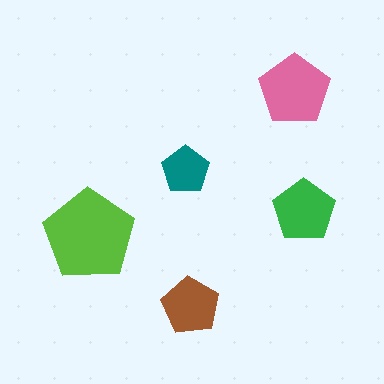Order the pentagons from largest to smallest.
the lime one, the pink one, the green one, the brown one, the teal one.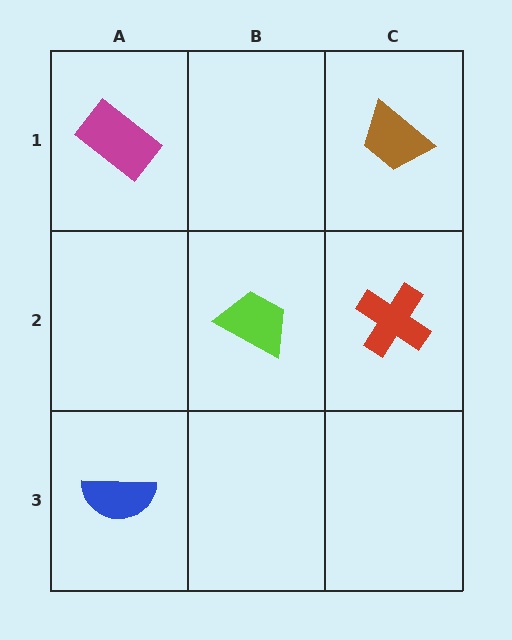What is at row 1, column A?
A magenta rectangle.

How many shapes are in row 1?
2 shapes.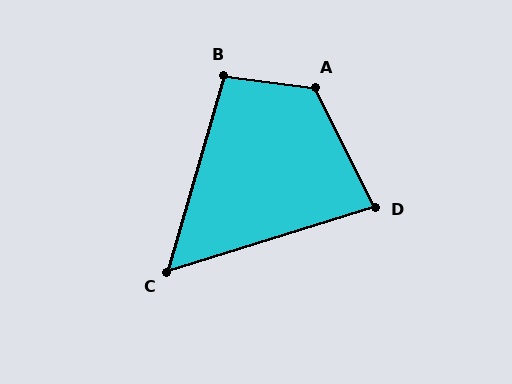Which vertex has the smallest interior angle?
C, at approximately 56 degrees.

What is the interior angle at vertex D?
Approximately 81 degrees (acute).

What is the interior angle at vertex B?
Approximately 99 degrees (obtuse).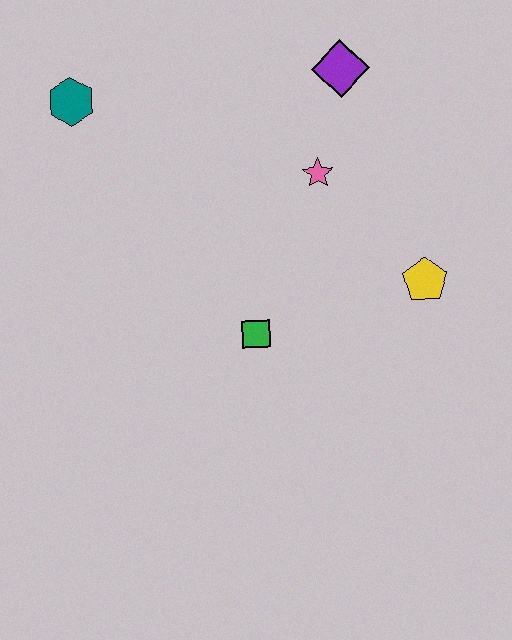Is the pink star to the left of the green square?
No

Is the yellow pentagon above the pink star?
No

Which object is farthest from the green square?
The teal hexagon is farthest from the green square.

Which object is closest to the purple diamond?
The pink star is closest to the purple diamond.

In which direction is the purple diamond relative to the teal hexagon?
The purple diamond is to the right of the teal hexagon.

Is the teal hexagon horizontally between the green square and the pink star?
No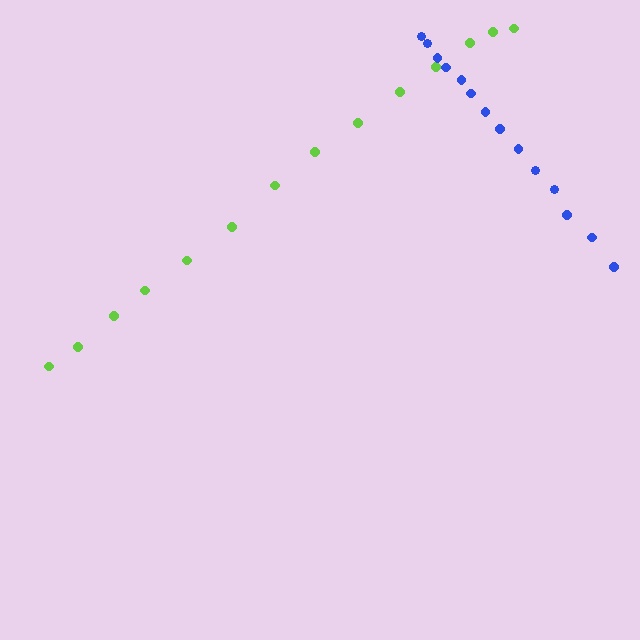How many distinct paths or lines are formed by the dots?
There are 2 distinct paths.